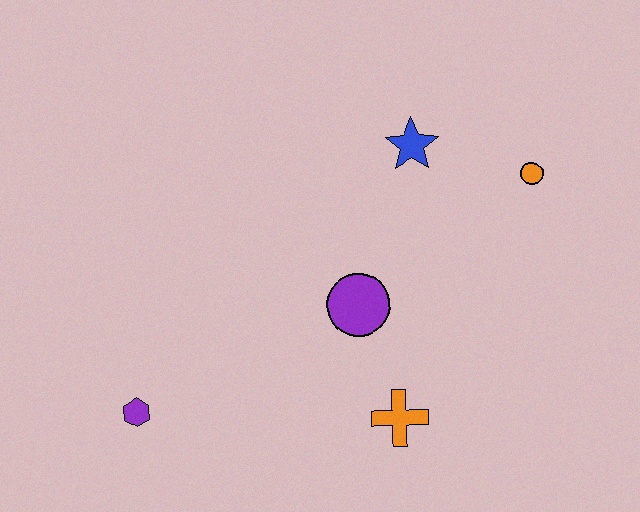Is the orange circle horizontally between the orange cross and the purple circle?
No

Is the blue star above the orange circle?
Yes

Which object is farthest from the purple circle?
The purple hexagon is farthest from the purple circle.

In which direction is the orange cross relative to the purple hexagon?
The orange cross is to the right of the purple hexagon.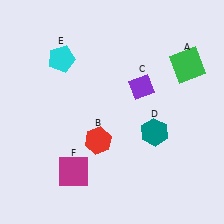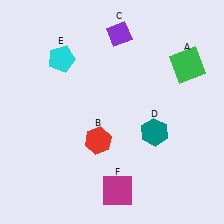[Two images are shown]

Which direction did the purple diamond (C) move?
The purple diamond (C) moved up.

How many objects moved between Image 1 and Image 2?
2 objects moved between the two images.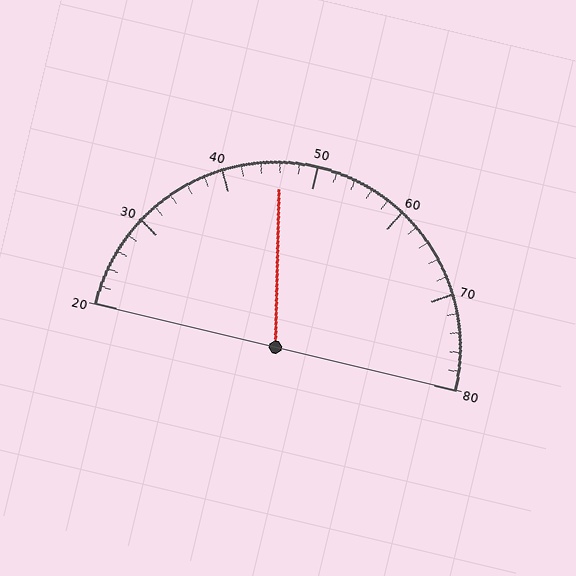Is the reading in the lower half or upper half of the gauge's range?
The reading is in the lower half of the range (20 to 80).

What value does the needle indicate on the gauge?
The needle indicates approximately 46.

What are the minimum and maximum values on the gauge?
The gauge ranges from 20 to 80.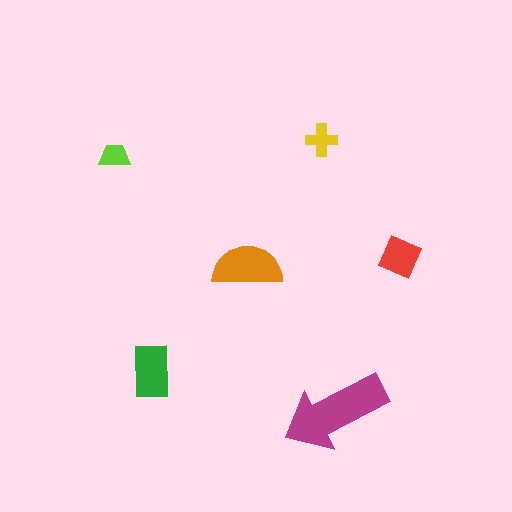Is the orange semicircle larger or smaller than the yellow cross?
Larger.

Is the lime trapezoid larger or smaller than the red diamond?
Smaller.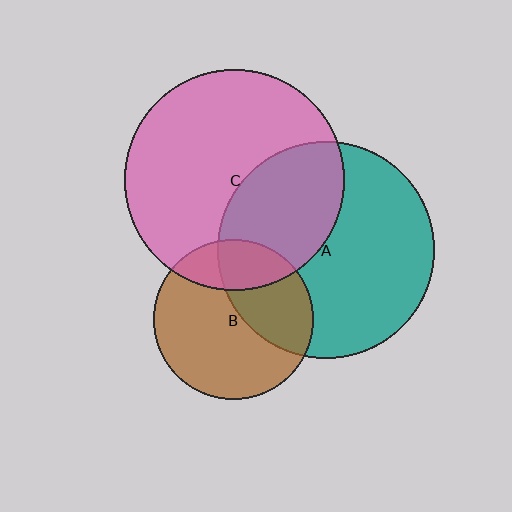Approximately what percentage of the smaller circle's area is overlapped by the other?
Approximately 35%.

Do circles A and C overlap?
Yes.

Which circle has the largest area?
Circle C (pink).